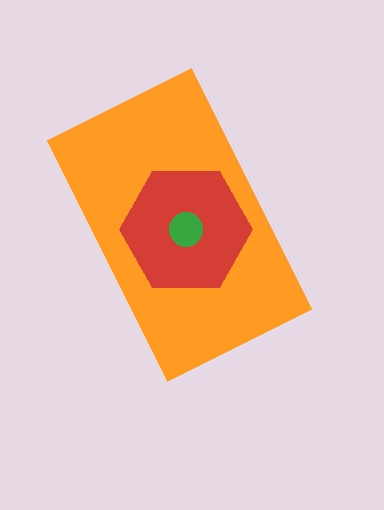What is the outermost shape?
The orange rectangle.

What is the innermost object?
The green circle.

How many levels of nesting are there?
3.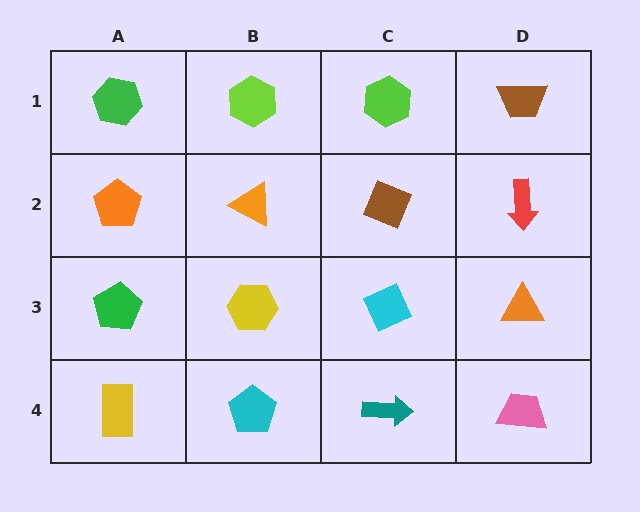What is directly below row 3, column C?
A teal arrow.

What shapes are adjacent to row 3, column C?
A brown diamond (row 2, column C), a teal arrow (row 4, column C), a yellow hexagon (row 3, column B), an orange triangle (row 3, column D).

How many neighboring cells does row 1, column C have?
3.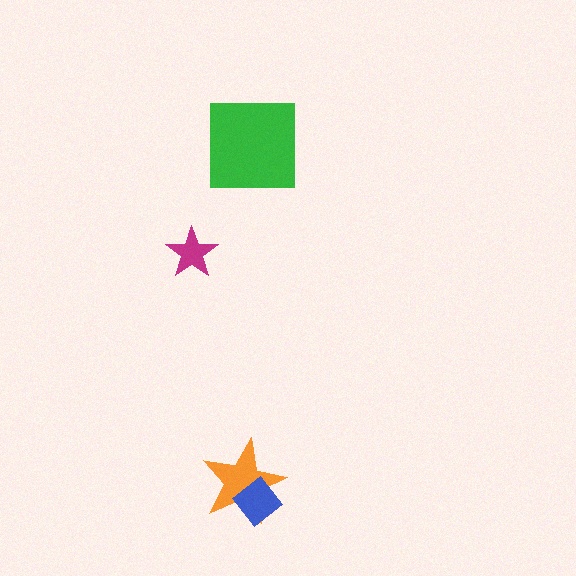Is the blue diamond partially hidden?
No, no other shape covers it.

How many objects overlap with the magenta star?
0 objects overlap with the magenta star.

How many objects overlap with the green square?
0 objects overlap with the green square.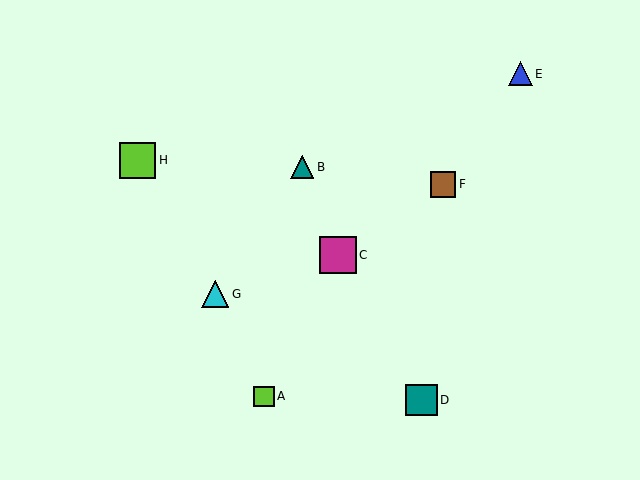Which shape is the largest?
The magenta square (labeled C) is the largest.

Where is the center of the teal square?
The center of the teal square is at (421, 400).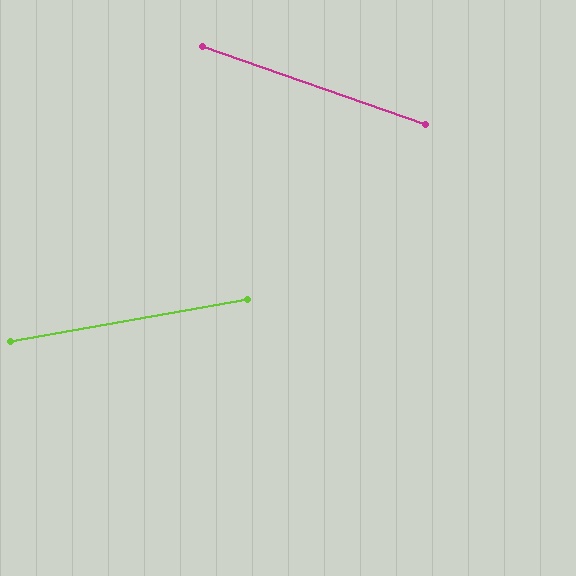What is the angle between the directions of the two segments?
Approximately 29 degrees.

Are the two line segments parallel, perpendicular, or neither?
Neither parallel nor perpendicular — they differ by about 29°.